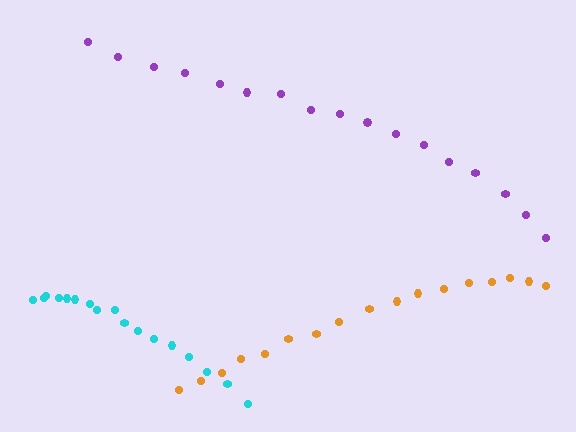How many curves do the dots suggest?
There are 3 distinct paths.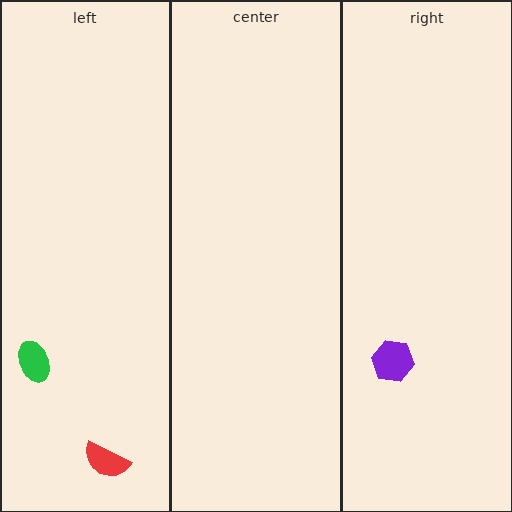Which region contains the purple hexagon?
The right region.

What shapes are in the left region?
The green ellipse, the red semicircle.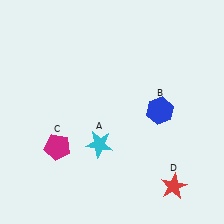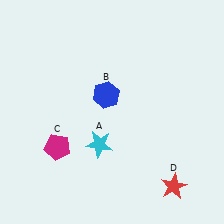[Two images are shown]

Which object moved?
The blue hexagon (B) moved left.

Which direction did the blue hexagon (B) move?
The blue hexagon (B) moved left.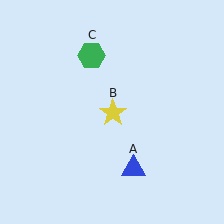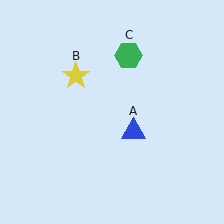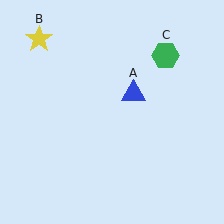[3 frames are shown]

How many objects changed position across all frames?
3 objects changed position: blue triangle (object A), yellow star (object B), green hexagon (object C).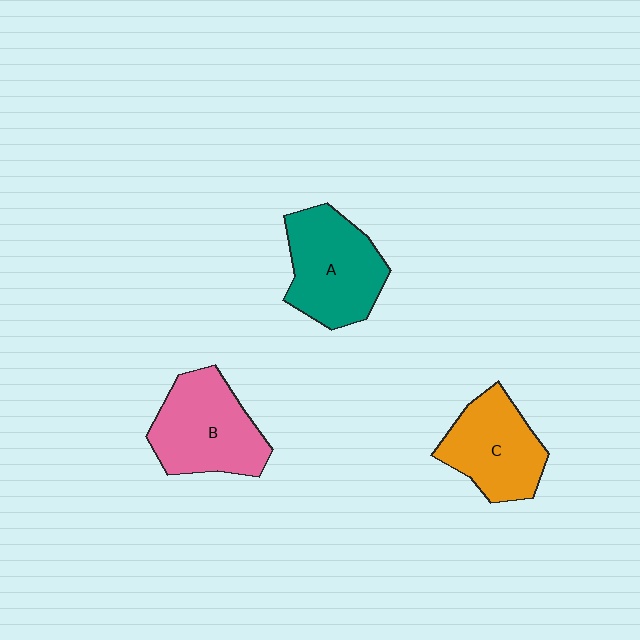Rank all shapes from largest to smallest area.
From largest to smallest: A (teal), B (pink), C (orange).